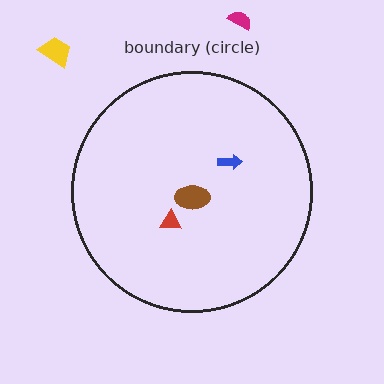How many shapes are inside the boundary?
3 inside, 2 outside.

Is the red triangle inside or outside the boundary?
Inside.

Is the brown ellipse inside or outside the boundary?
Inside.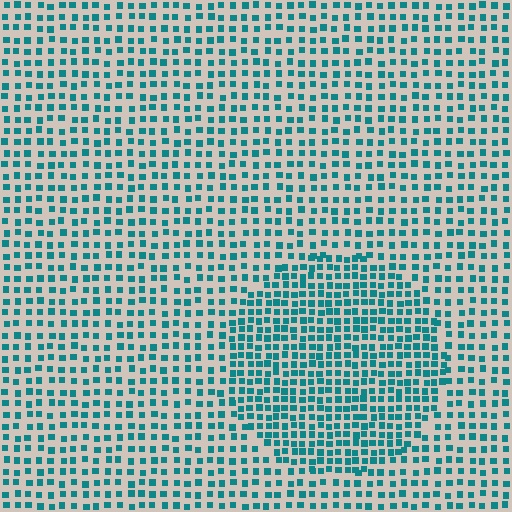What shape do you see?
I see a circle.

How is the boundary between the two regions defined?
The boundary is defined by a change in element density (approximately 1.7x ratio). All elements are the same color, size, and shape.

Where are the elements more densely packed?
The elements are more densely packed inside the circle boundary.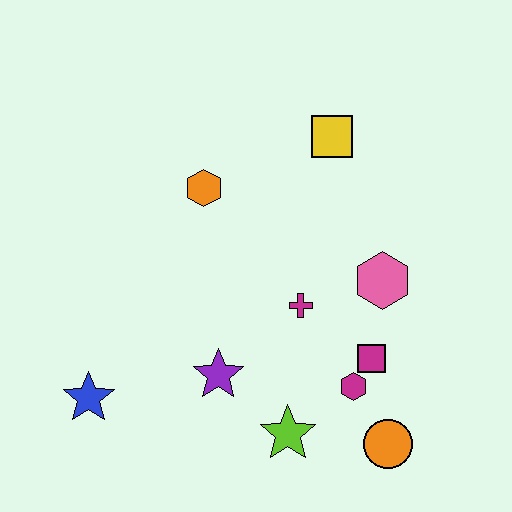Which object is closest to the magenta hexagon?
The magenta square is closest to the magenta hexagon.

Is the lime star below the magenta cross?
Yes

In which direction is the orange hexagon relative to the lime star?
The orange hexagon is above the lime star.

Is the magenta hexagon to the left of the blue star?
No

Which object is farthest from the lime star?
The yellow square is farthest from the lime star.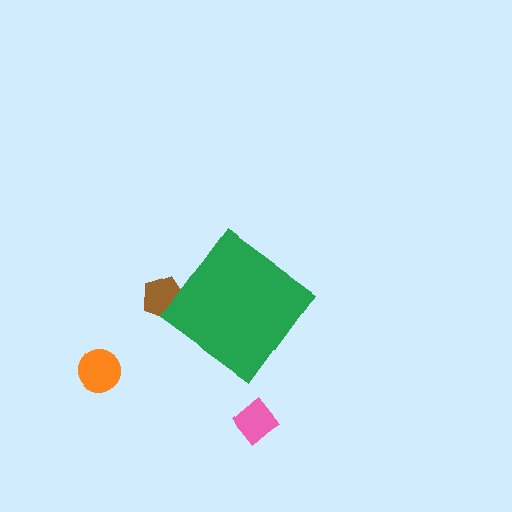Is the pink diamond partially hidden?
No, the pink diamond is fully visible.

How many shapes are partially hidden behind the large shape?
1 shape is partially hidden.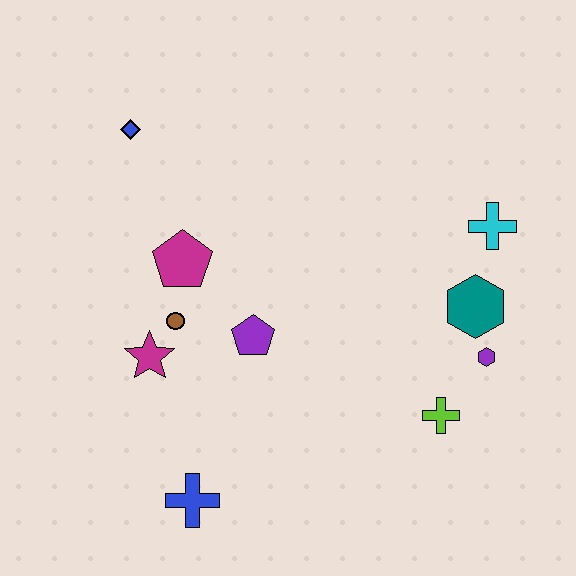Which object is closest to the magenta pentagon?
The brown circle is closest to the magenta pentagon.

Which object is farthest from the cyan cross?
The blue cross is farthest from the cyan cross.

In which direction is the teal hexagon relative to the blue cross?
The teal hexagon is to the right of the blue cross.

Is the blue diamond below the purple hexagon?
No